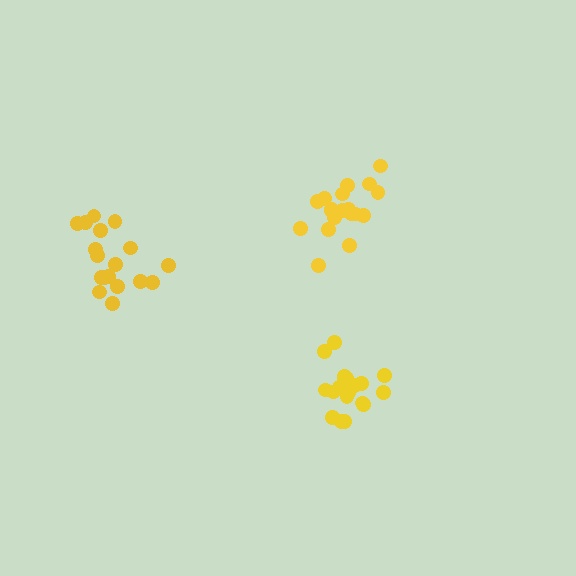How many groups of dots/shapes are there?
There are 3 groups.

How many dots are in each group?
Group 1: 19 dots, Group 2: 20 dots, Group 3: 18 dots (57 total).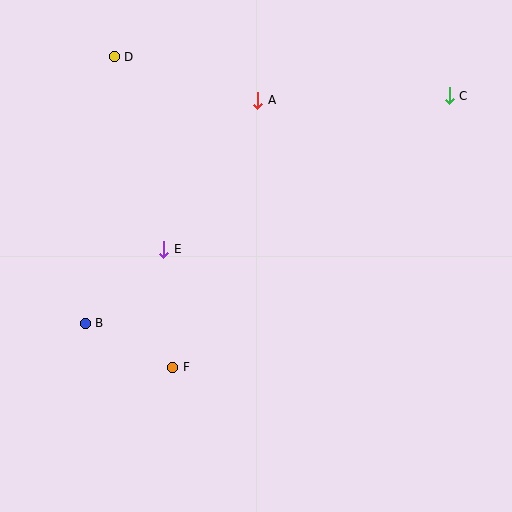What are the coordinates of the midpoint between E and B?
The midpoint between E and B is at (124, 286).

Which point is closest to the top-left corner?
Point D is closest to the top-left corner.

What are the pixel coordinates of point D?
Point D is at (114, 57).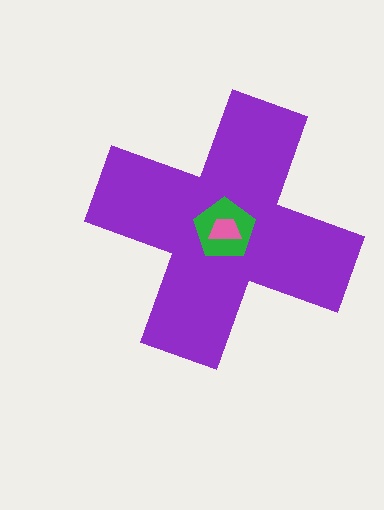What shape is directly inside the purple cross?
The green pentagon.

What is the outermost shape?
The purple cross.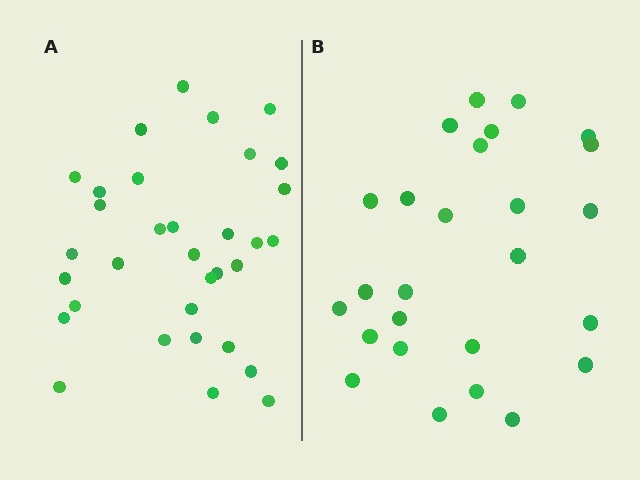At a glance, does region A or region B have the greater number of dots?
Region A (the left region) has more dots.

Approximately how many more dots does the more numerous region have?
Region A has roughly 8 or so more dots than region B.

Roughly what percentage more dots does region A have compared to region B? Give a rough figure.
About 25% more.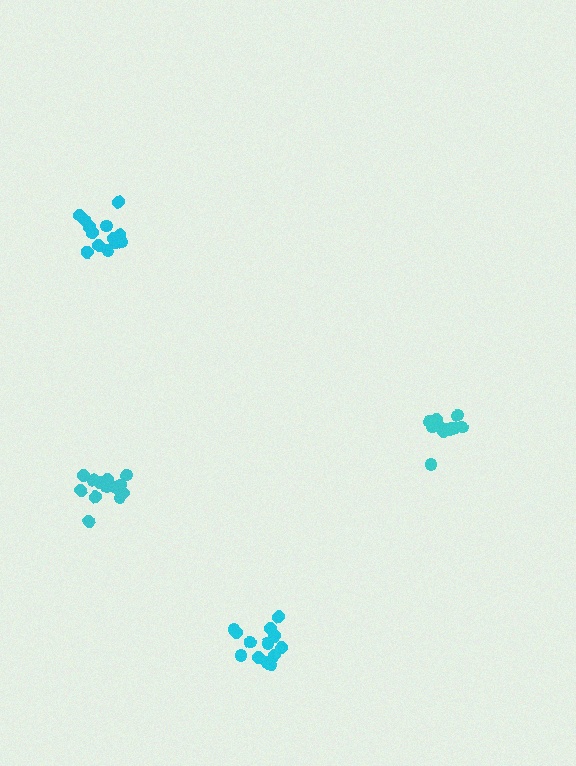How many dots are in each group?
Group 1: 15 dots, Group 2: 13 dots, Group 3: 13 dots, Group 4: 12 dots (53 total).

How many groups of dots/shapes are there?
There are 4 groups.